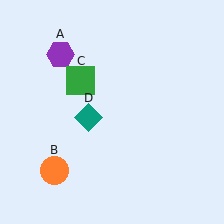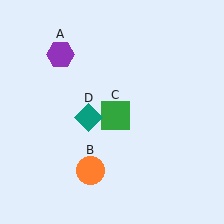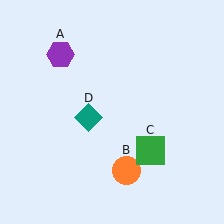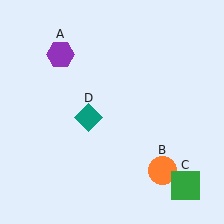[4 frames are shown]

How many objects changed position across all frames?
2 objects changed position: orange circle (object B), green square (object C).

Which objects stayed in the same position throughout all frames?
Purple hexagon (object A) and teal diamond (object D) remained stationary.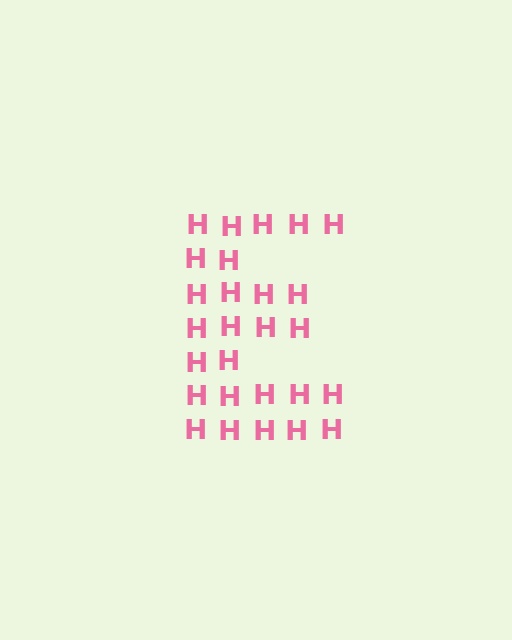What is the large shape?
The large shape is the letter E.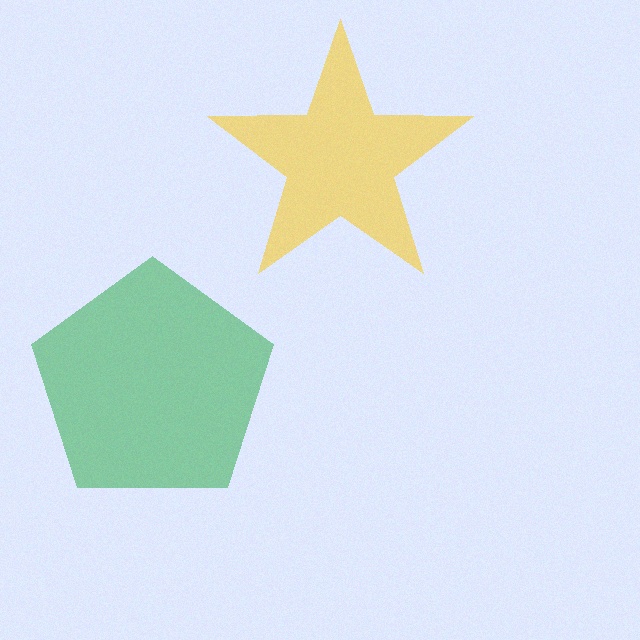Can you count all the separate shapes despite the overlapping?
Yes, there are 2 separate shapes.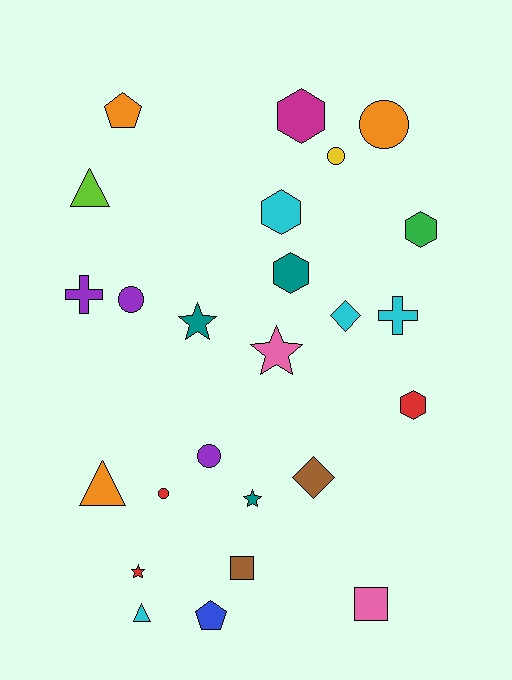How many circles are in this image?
There are 5 circles.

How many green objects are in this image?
There is 1 green object.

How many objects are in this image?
There are 25 objects.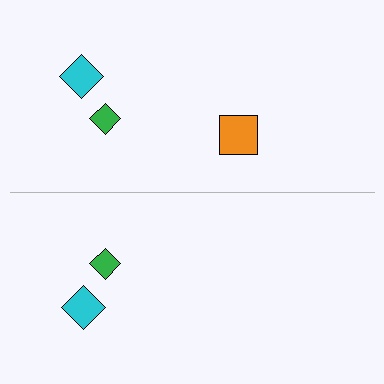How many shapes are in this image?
There are 5 shapes in this image.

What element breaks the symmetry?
A orange square is missing from the bottom side.